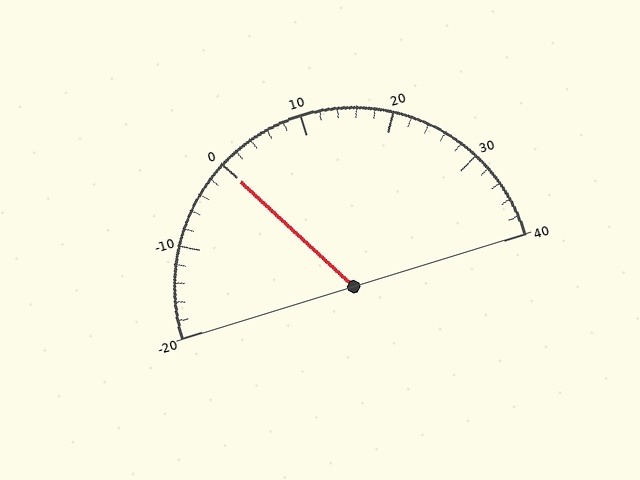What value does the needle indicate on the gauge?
The needle indicates approximately 0.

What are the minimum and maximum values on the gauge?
The gauge ranges from -20 to 40.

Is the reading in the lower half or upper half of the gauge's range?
The reading is in the lower half of the range (-20 to 40).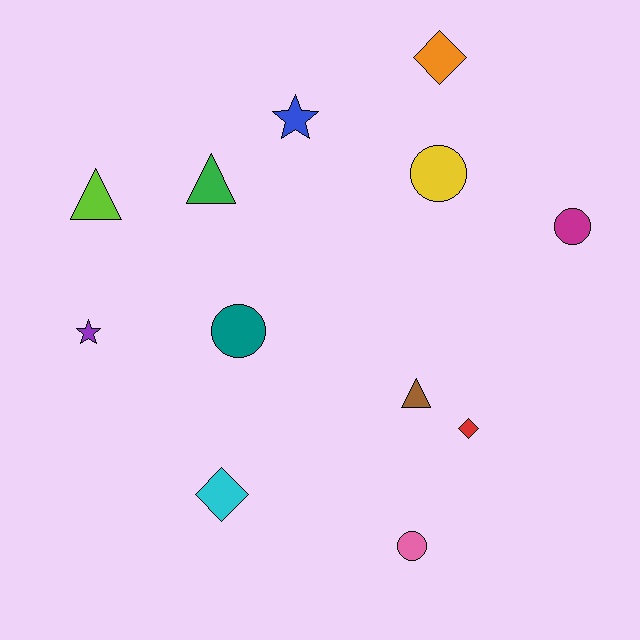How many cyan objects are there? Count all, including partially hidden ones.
There is 1 cyan object.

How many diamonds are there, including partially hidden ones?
There are 3 diamonds.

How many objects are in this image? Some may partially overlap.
There are 12 objects.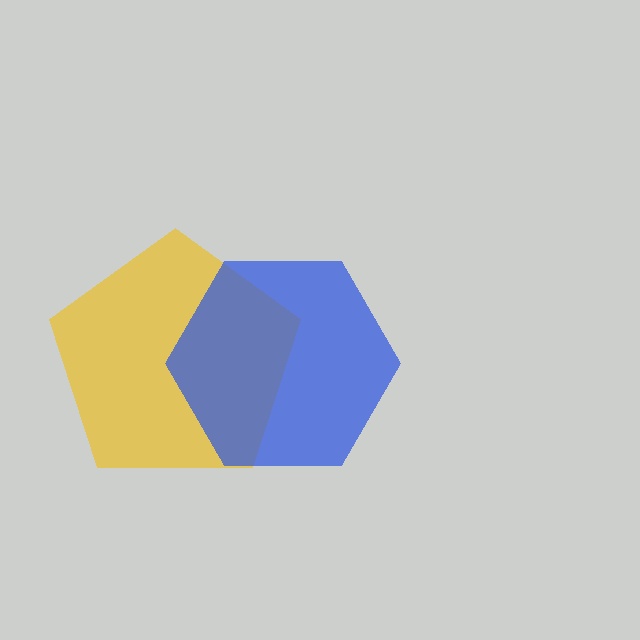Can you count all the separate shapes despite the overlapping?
Yes, there are 2 separate shapes.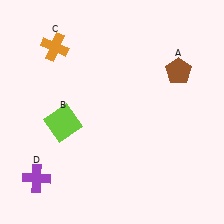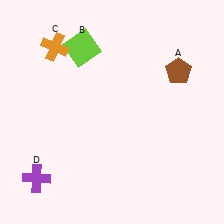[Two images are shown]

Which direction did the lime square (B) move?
The lime square (B) moved up.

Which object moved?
The lime square (B) moved up.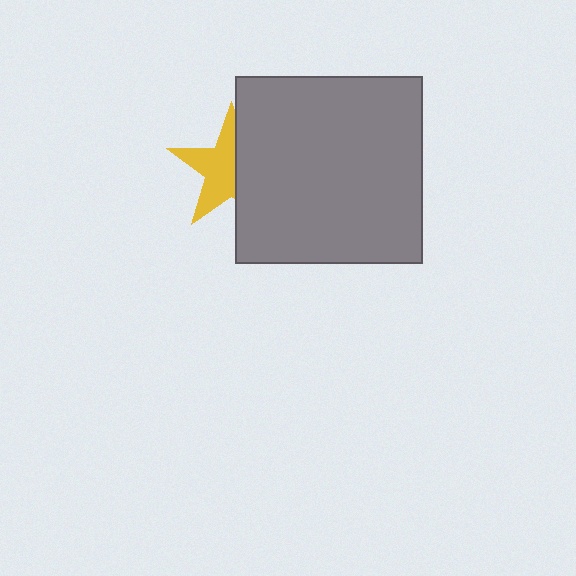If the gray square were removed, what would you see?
You would see the complete yellow star.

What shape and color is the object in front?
The object in front is a gray square.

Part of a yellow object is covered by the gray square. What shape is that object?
It is a star.